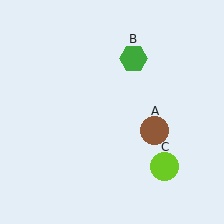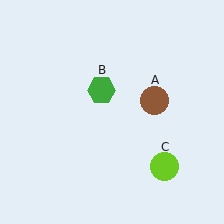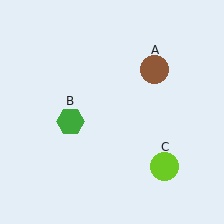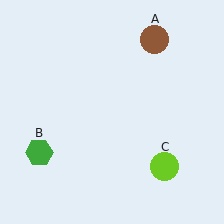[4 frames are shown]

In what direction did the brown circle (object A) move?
The brown circle (object A) moved up.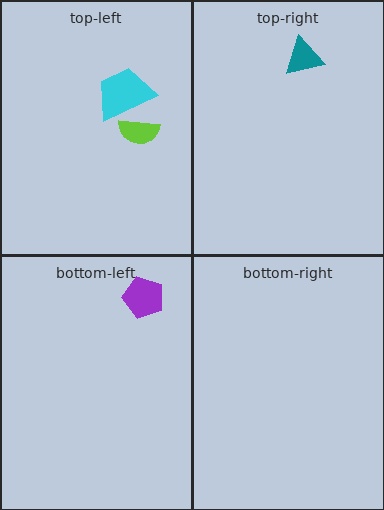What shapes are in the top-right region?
The teal triangle.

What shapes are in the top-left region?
The cyan trapezoid, the lime semicircle.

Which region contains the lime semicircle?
The top-left region.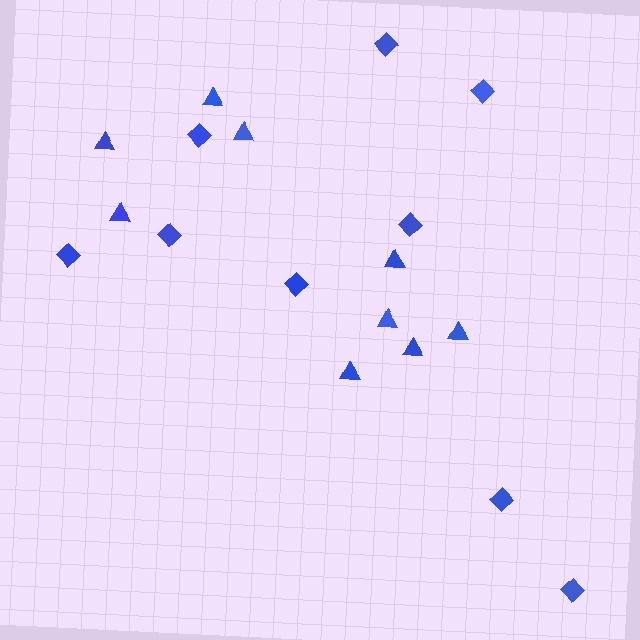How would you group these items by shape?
There are 2 groups: one group of triangles (9) and one group of diamonds (9).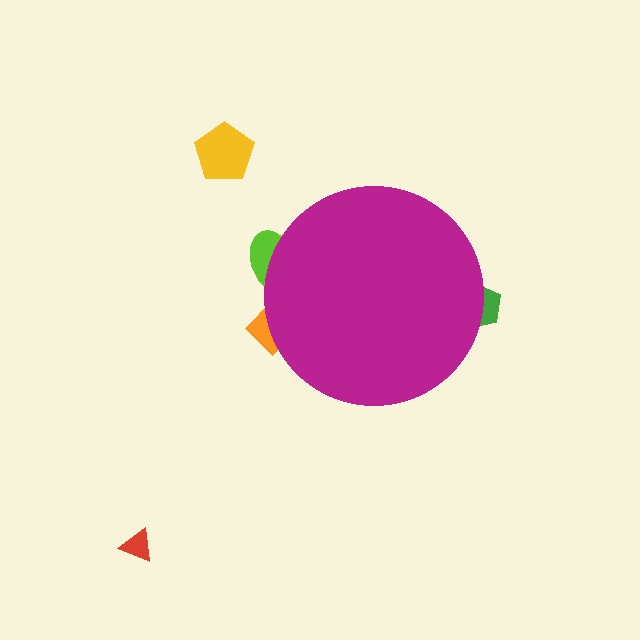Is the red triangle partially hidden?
No, the red triangle is fully visible.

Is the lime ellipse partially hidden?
Yes, the lime ellipse is partially hidden behind the magenta circle.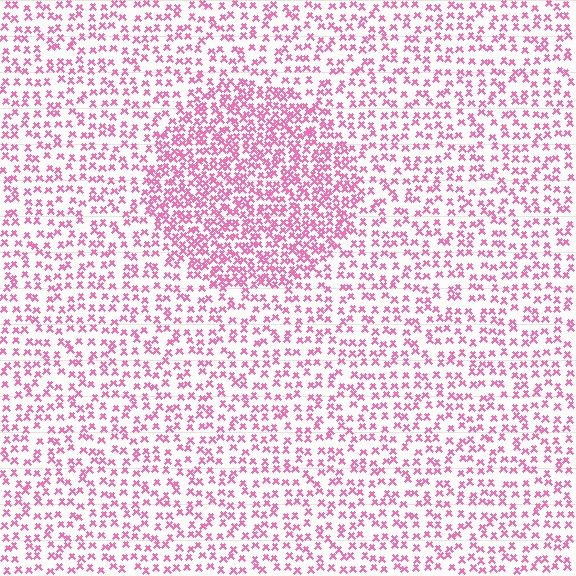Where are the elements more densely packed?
The elements are more densely packed inside the circle boundary.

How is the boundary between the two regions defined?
The boundary is defined by a change in element density (approximately 1.9x ratio). All elements are the same color, size, and shape.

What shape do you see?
I see a circle.